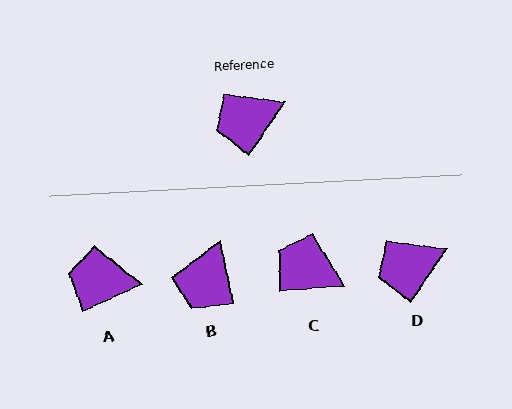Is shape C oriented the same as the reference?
No, it is off by about 51 degrees.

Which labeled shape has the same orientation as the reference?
D.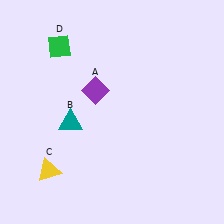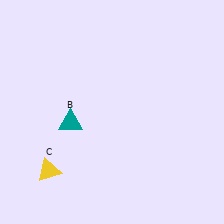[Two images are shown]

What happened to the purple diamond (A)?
The purple diamond (A) was removed in Image 2. It was in the top-left area of Image 1.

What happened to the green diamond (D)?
The green diamond (D) was removed in Image 2. It was in the top-left area of Image 1.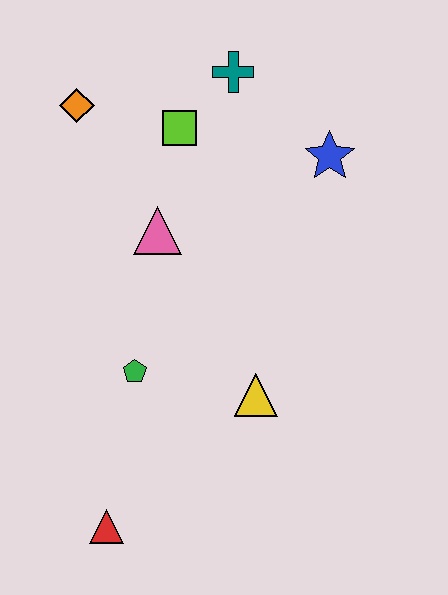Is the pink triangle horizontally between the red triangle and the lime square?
Yes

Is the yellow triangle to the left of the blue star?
Yes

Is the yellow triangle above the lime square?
No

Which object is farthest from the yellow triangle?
The orange diamond is farthest from the yellow triangle.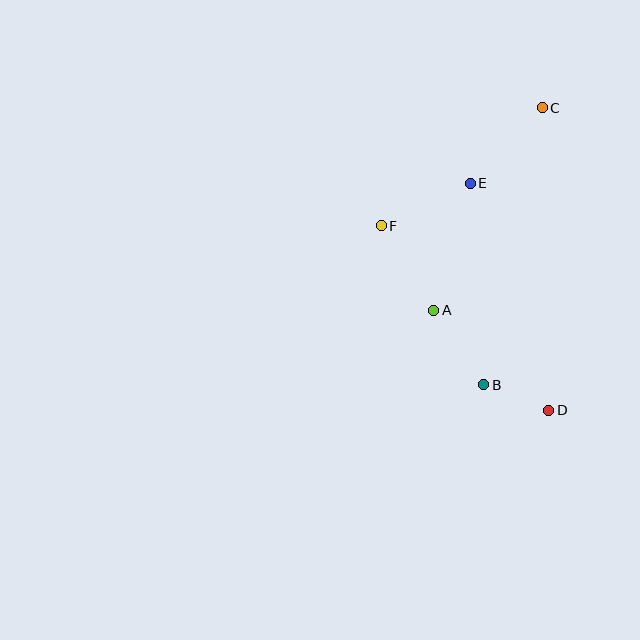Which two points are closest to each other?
Points B and D are closest to each other.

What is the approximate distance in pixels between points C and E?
The distance between C and E is approximately 104 pixels.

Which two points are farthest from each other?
Points C and D are farthest from each other.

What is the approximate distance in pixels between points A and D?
The distance between A and D is approximately 152 pixels.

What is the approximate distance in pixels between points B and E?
The distance between B and E is approximately 202 pixels.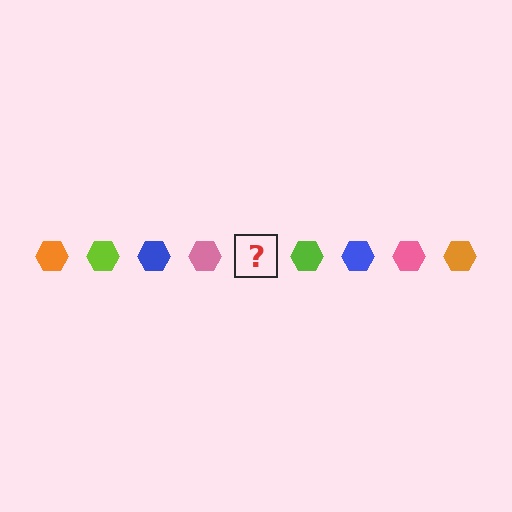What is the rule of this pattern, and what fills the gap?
The rule is that the pattern cycles through orange, lime, blue, pink hexagons. The gap should be filled with an orange hexagon.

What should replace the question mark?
The question mark should be replaced with an orange hexagon.